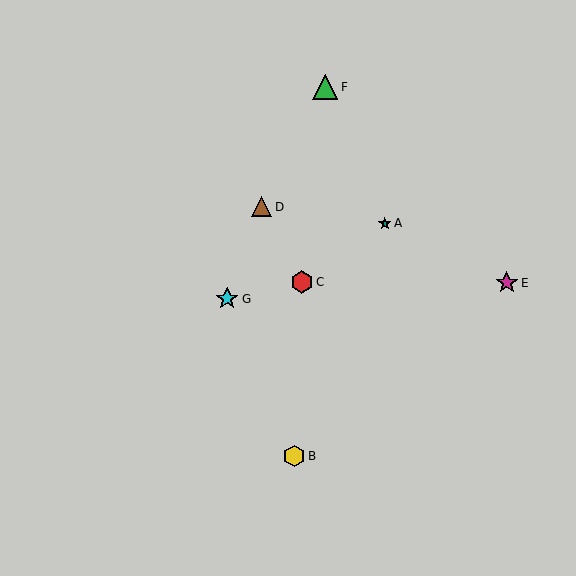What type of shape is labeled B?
Shape B is a yellow hexagon.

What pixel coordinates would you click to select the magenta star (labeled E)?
Click at (507, 283) to select the magenta star E.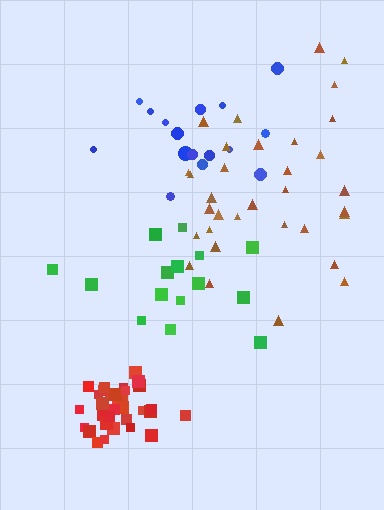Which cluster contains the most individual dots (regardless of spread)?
Red (34).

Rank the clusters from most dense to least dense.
red, blue, green, brown.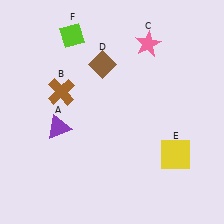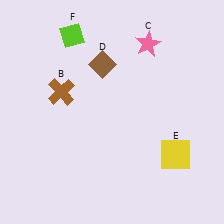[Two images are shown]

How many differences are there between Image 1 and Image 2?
There is 1 difference between the two images.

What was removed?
The purple triangle (A) was removed in Image 2.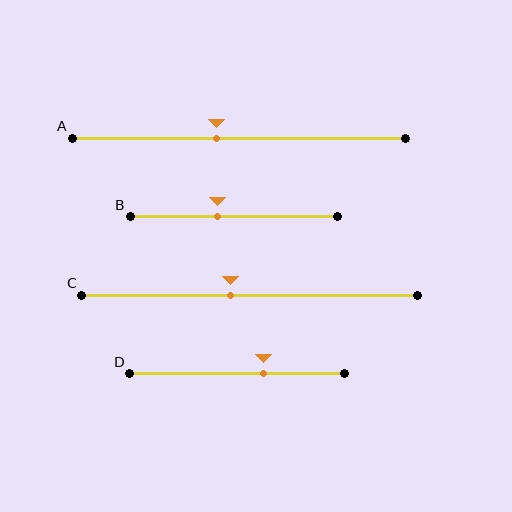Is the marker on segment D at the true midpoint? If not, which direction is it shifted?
No, the marker on segment D is shifted to the right by about 12% of the segment length.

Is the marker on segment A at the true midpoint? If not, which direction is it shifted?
No, the marker on segment A is shifted to the left by about 7% of the segment length.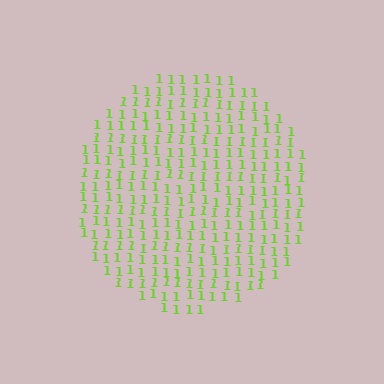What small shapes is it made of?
It is made of small digit 1's.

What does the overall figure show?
The overall figure shows a circle.